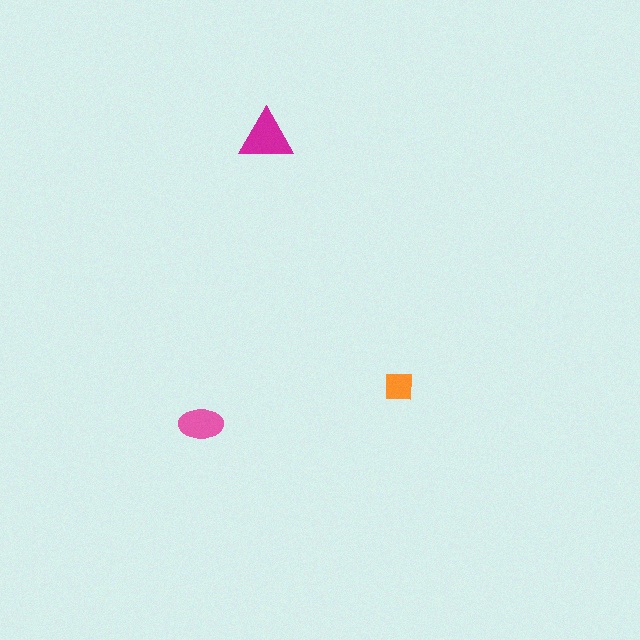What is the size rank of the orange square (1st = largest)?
3rd.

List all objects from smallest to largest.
The orange square, the pink ellipse, the magenta triangle.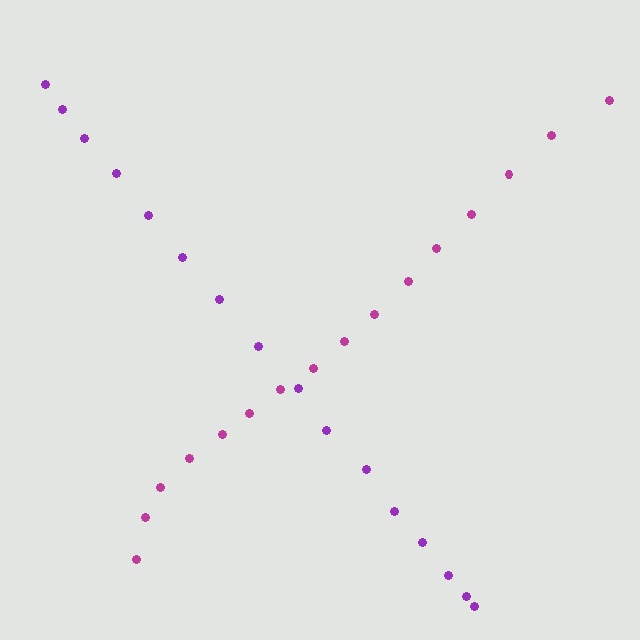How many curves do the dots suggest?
There are 2 distinct paths.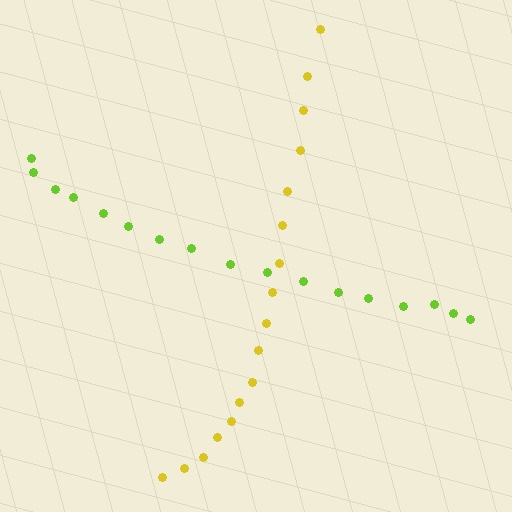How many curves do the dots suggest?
There are 2 distinct paths.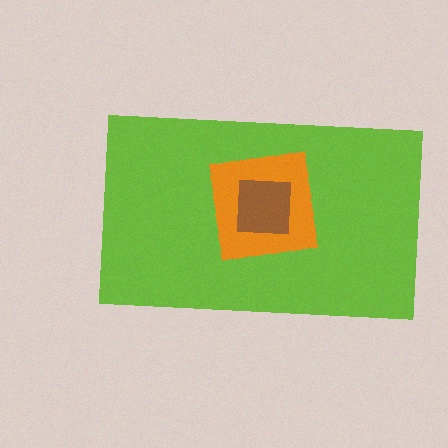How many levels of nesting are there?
3.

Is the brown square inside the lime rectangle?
Yes.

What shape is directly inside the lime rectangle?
The orange square.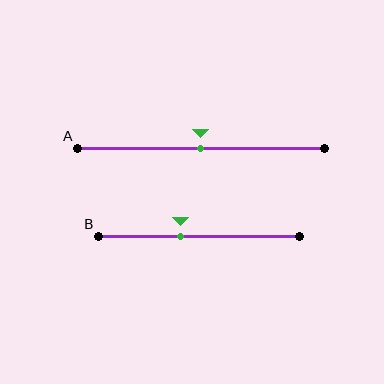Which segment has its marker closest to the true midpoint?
Segment A has its marker closest to the true midpoint.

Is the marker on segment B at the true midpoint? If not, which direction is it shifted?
No, the marker on segment B is shifted to the left by about 9% of the segment length.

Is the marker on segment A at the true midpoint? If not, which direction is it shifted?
Yes, the marker on segment A is at the true midpoint.